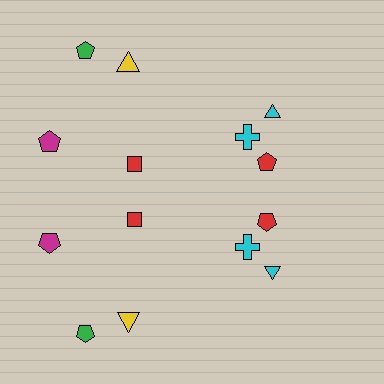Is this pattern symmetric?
Yes, this pattern has bilateral (reflection) symmetry.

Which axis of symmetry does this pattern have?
The pattern has a horizontal axis of symmetry running through the center of the image.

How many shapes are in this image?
There are 14 shapes in this image.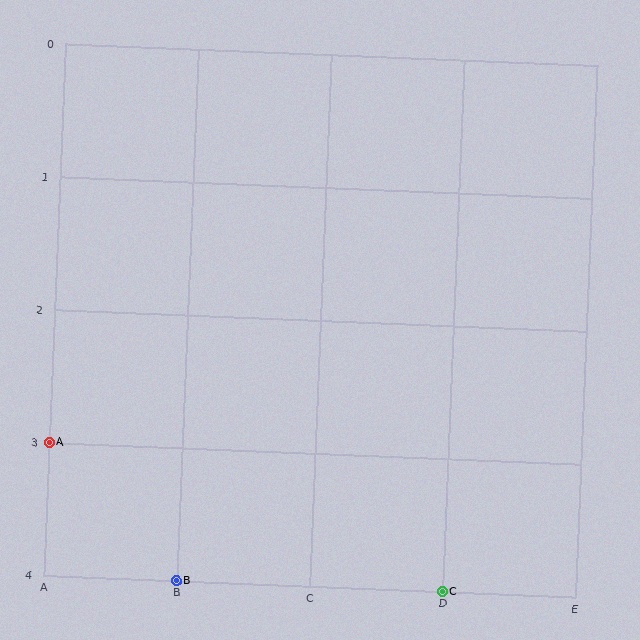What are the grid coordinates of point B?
Point B is at grid coordinates (B, 4).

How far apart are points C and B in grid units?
Points C and B are 2 columns apart.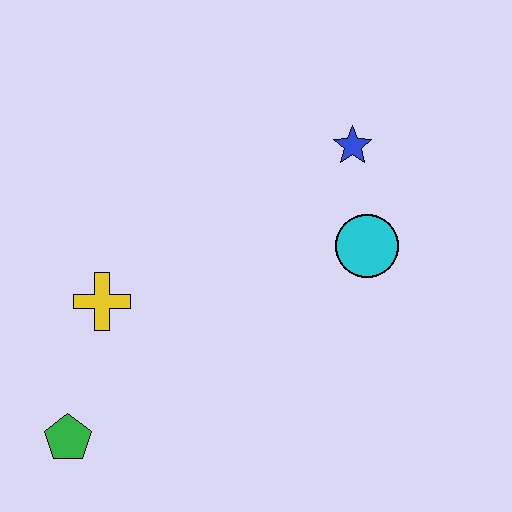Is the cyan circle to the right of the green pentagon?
Yes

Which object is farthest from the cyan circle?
The green pentagon is farthest from the cyan circle.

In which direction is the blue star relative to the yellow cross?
The blue star is to the right of the yellow cross.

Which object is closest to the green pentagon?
The yellow cross is closest to the green pentagon.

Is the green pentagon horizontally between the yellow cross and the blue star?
No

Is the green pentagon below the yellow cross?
Yes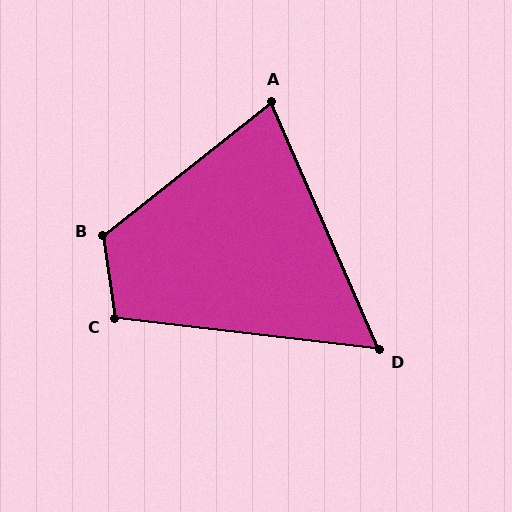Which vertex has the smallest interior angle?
D, at approximately 60 degrees.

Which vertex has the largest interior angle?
B, at approximately 120 degrees.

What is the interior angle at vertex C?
Approximately 105 degrees (obtuse).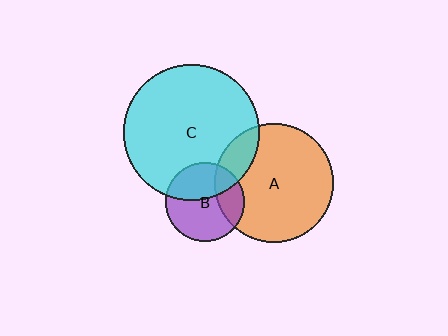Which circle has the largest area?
Circle C (cyan).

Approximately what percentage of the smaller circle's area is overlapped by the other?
Approximately 25%.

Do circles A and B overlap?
Yes.